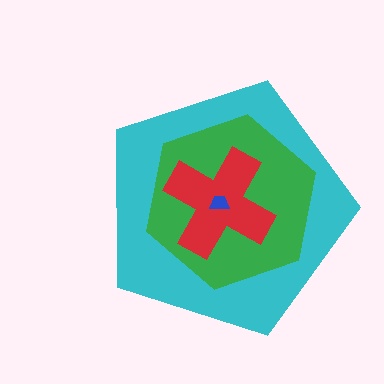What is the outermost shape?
The cyan pentagon.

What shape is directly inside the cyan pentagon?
The green hexagon.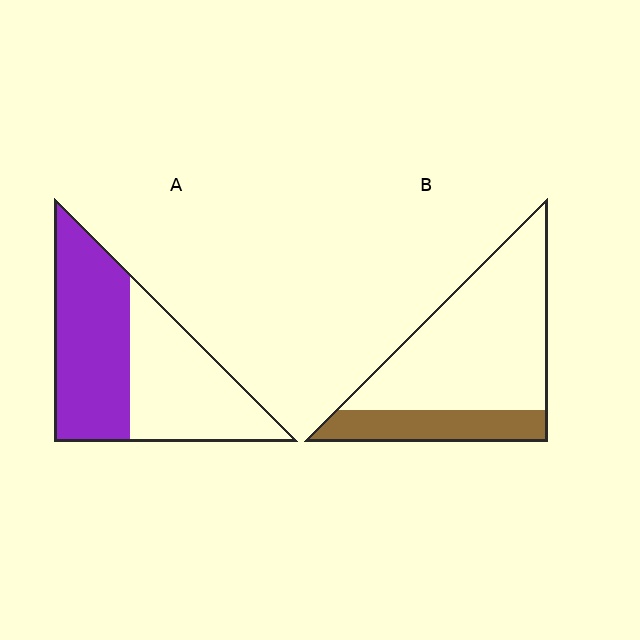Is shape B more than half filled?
No.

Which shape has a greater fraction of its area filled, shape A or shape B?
Shape A.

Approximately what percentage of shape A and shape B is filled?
A is approximately 55% and B is approximately 25%.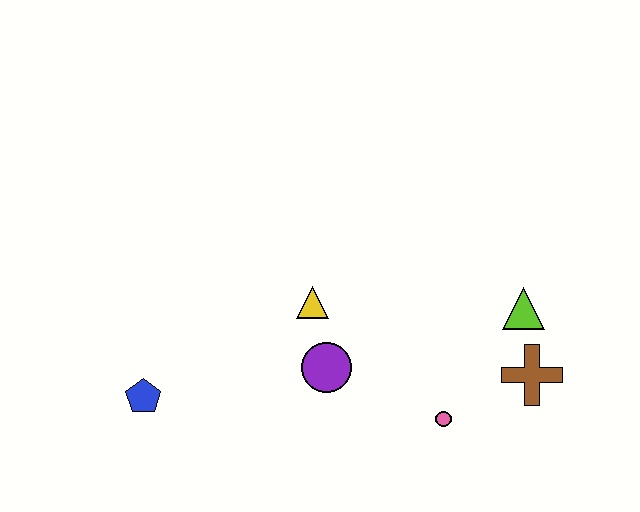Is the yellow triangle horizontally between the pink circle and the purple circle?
No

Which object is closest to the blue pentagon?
The purple circle is closest to the blue pentagon.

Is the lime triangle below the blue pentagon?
No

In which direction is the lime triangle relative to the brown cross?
The lime triangle is above the brown cross.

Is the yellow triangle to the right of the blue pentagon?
Yes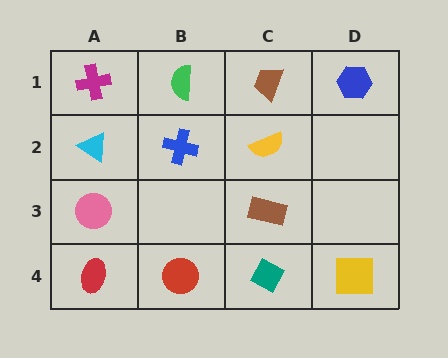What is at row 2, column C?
A yellow semicircle.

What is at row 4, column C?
A teal diamond.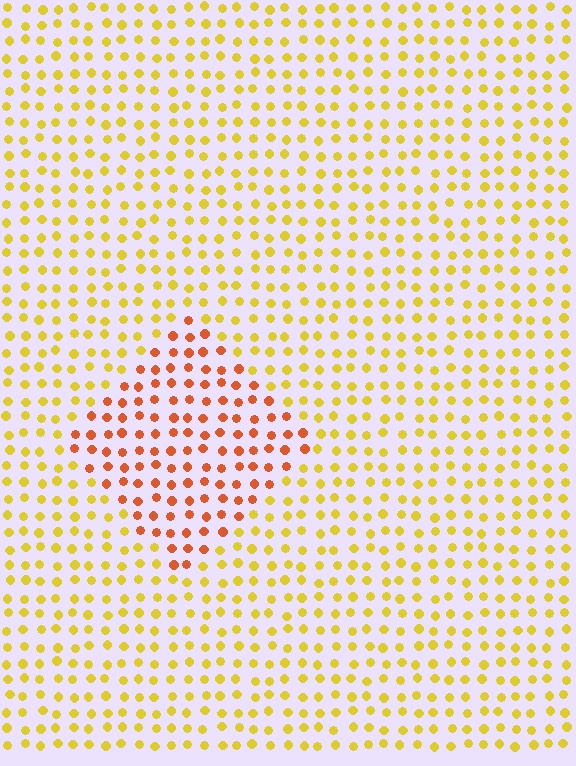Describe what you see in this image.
The image is filled with small yellow elements in a uniform arrangement. A diamond-shaped region is visible where the elements are tinted to a slightly different hue, forming a subtle color boundary.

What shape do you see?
I see a diamond.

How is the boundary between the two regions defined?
The boundary is defined purely by a slight shift in hue (about 40 degrees). Spacing, size, and orientation are identical on both sides.